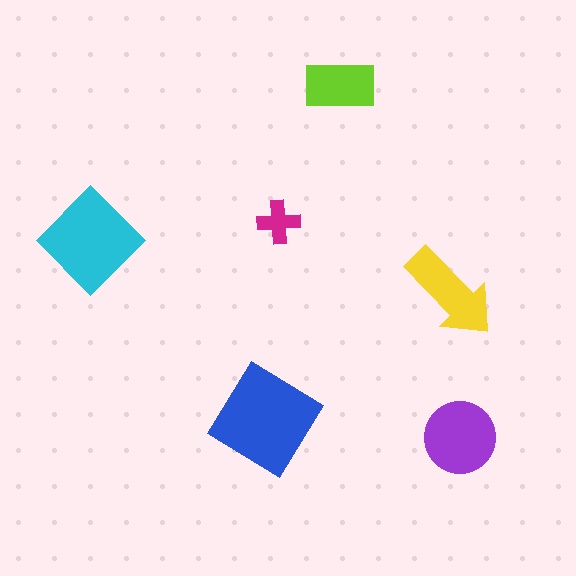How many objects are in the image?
There are 6 objects in the image.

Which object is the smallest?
The magenta cross.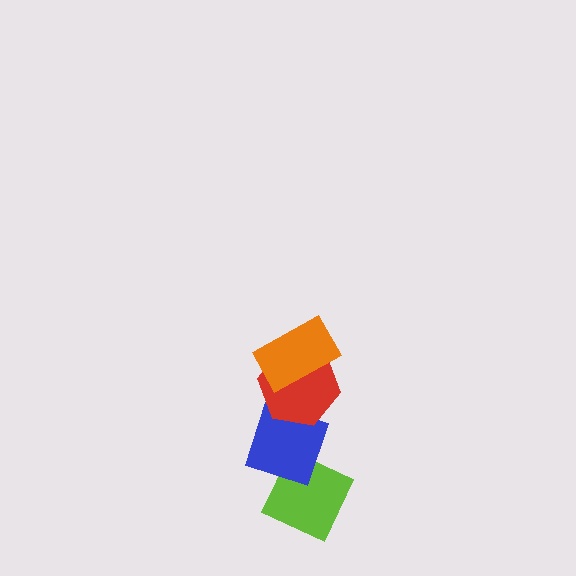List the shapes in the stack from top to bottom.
From top to bottom: the orange rectangle, the red hexagon, the blue diamond, the lime diamond.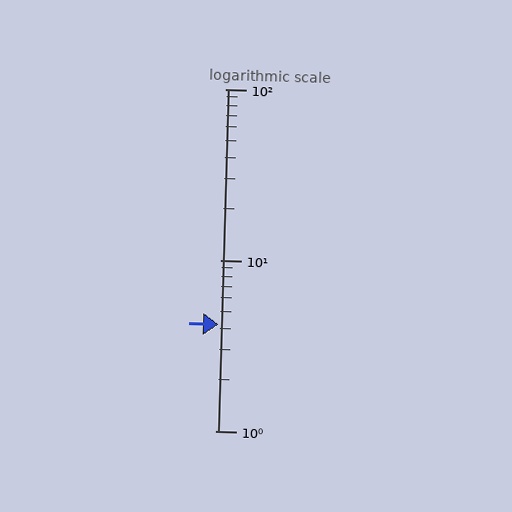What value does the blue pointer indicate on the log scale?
The pointer indicates approximately 4.2.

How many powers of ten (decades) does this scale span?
The scale spans 2 decades, from 1 to 100.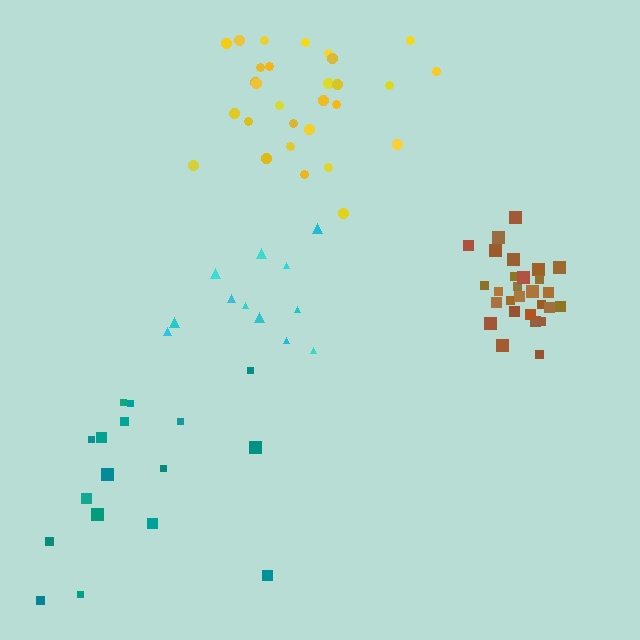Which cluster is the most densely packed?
Brown.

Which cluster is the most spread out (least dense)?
Cyan.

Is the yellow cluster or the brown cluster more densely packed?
Brown.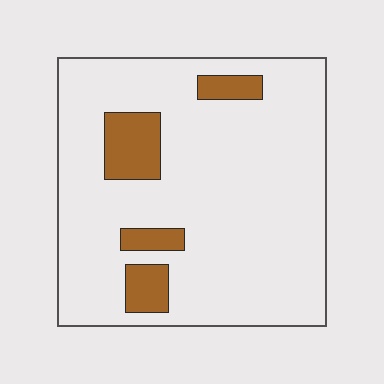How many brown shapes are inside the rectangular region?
4.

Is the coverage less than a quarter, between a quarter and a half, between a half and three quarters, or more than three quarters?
Less than a quarter.